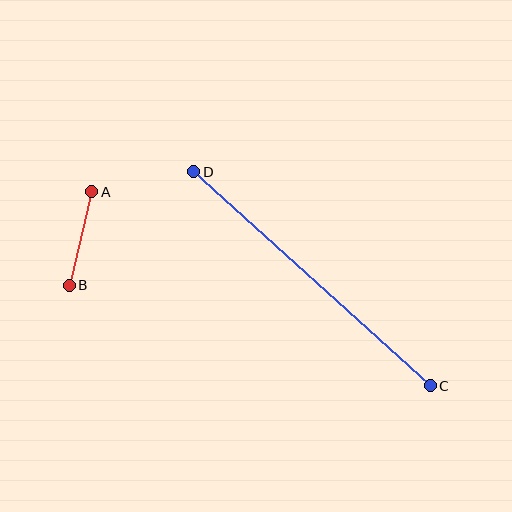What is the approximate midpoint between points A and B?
The midpoint is at approximately (81, 238) pixels.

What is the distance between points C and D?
The distance is approximately 319 pixels.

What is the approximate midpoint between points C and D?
The midpoint is at approximately (312, 279) pixels.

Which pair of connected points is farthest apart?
Points C and D are farthest apart.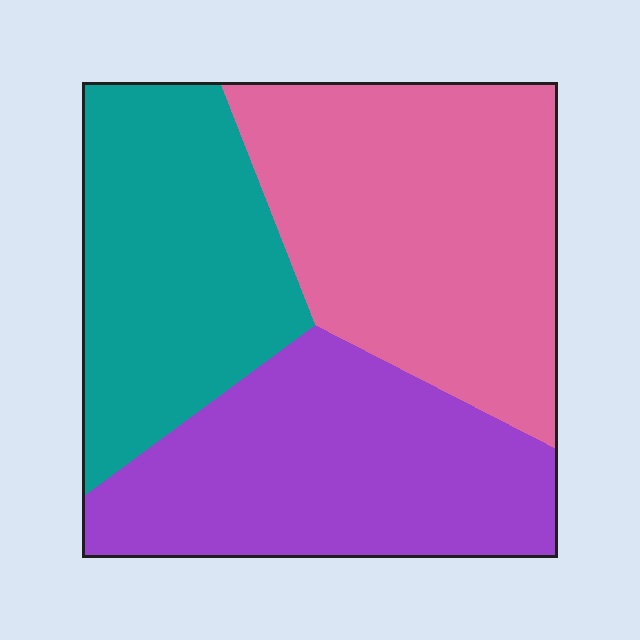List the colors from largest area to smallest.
From largest to smallest: pink, purple, teal.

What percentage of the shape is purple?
Purple takes up between a third and a half of the shape.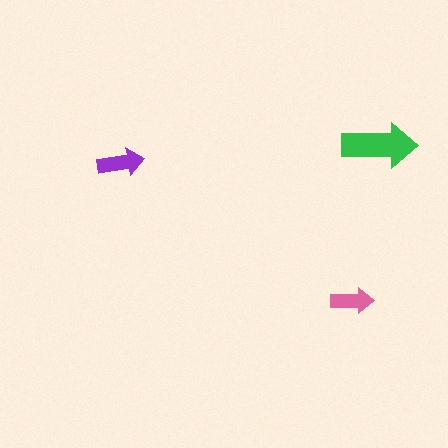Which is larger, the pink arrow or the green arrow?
The green one.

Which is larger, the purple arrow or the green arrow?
The green one.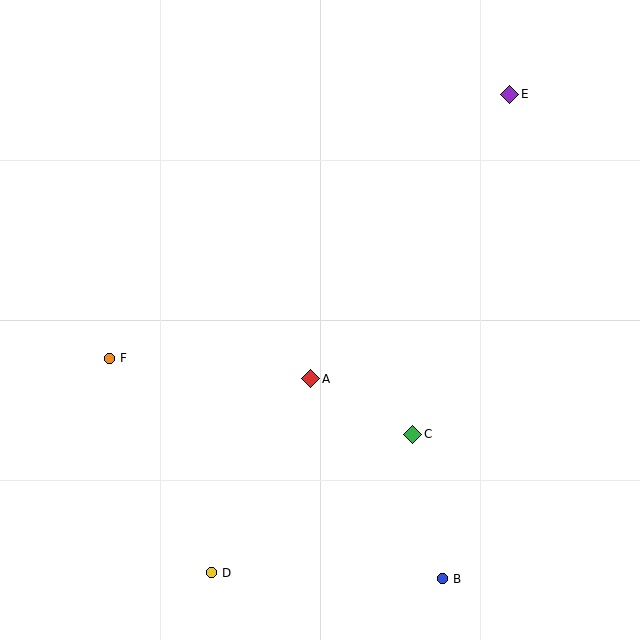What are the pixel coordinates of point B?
Point B is at (442, 579).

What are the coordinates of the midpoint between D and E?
The midpoint between D and E is at (360, 333).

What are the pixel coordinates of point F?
Point F is at (109, 358).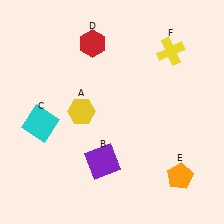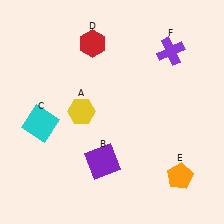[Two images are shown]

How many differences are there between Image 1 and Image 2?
There is 1 difference between the two images.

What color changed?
The cross (F) changed from yellow in Image 1 to purple in Image 2.